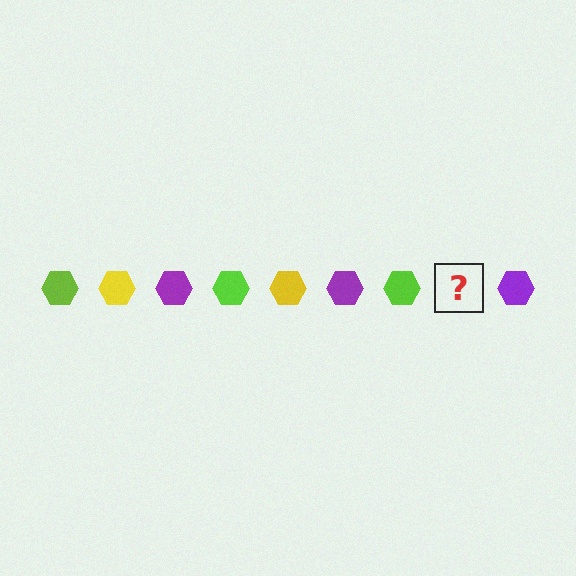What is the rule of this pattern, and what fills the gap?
The rule is that the pattern cycles through lime, yellow, purple hexagons. The gap should be filled with a yellow hexagon.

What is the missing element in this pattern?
The missing element is a yellow hexagon.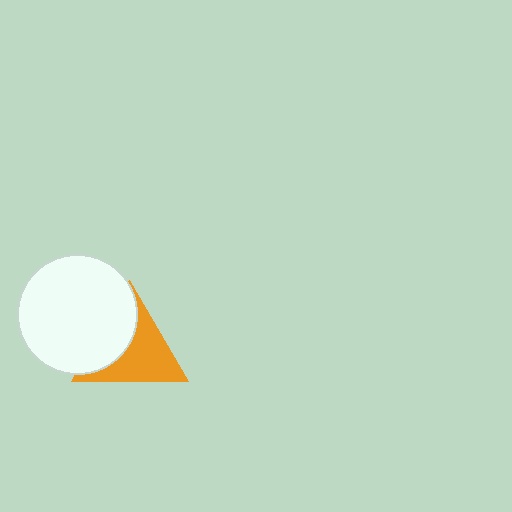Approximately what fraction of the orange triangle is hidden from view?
Roughly 42% of the orange triangle is hidden behind the white circle.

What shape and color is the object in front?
The object in front is a white circle.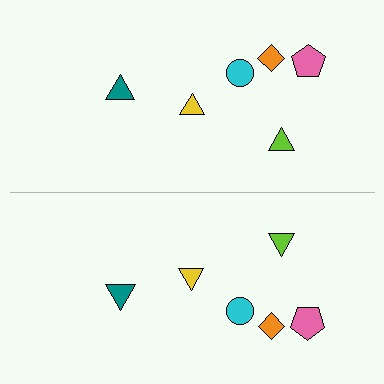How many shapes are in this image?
There are 12 shapes in this image.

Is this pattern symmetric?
Yes, this pattern has bilateral (reflection) symmetry.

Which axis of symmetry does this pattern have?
The pattern has a horizontal axis of symmetry running through the center of the image.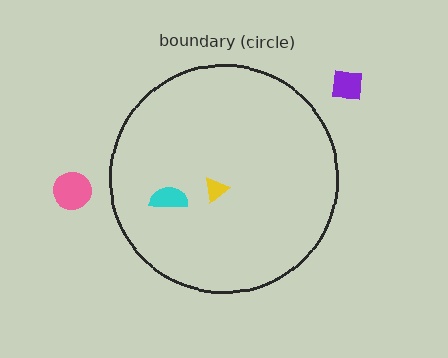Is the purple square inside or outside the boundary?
Outside.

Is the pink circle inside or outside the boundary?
Outside.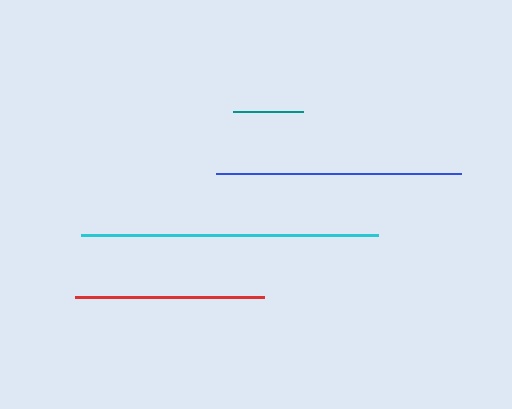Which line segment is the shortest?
The teal line is the shortest at approximately 70 pixels.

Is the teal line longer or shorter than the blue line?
The blue line is longer than the teal line.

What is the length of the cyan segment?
The cyan segment is approximately 297 pixels long.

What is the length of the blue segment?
The blue segment is approximately 245 pixels long.